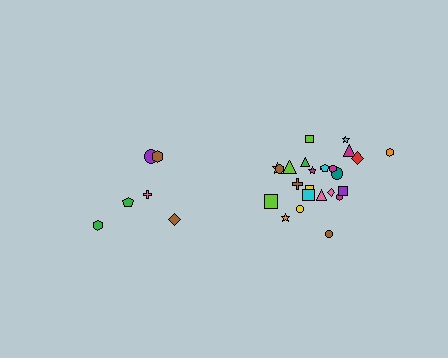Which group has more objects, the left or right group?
The right group.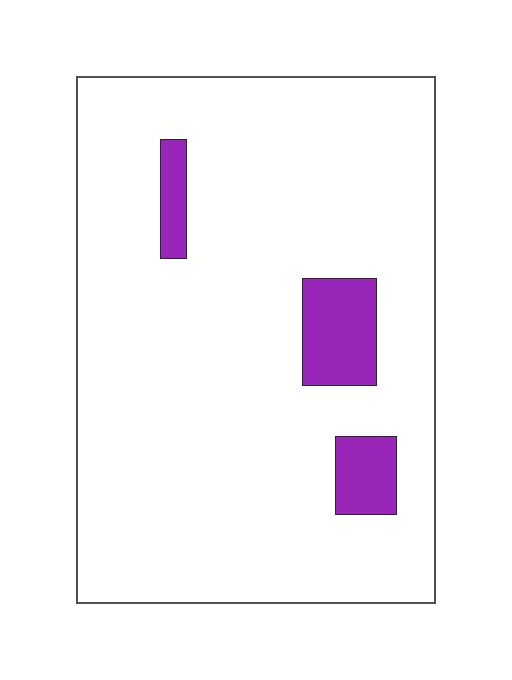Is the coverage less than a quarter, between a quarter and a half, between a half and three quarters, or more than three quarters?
Less than a quarter.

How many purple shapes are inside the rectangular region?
3.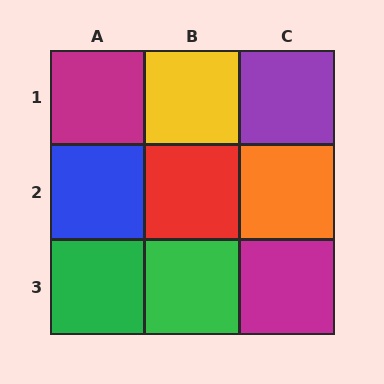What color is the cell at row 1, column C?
Purple.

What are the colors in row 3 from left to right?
Green, green, magenta.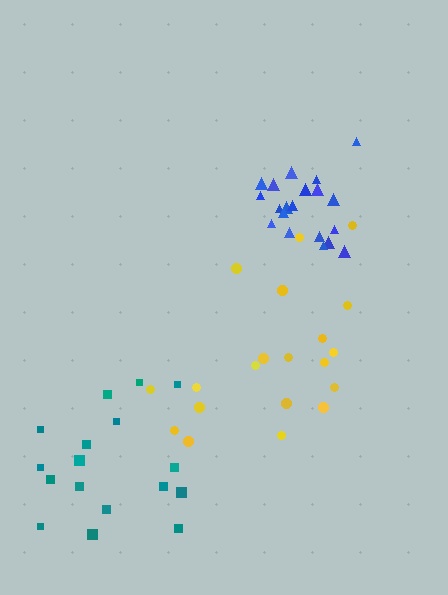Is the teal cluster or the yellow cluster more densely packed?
Teal.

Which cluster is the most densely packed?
Blue.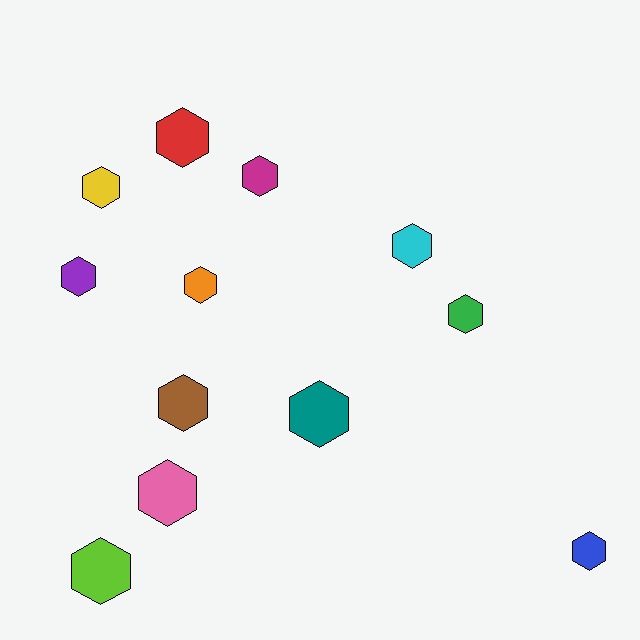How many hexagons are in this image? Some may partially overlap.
There are 12 hexagons.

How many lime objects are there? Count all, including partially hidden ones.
There is 1 lime object.